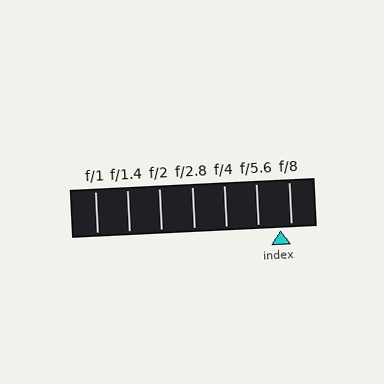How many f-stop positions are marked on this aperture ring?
There are 7 f-stop positions marked.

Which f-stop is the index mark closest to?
The index mark is closest to f/8.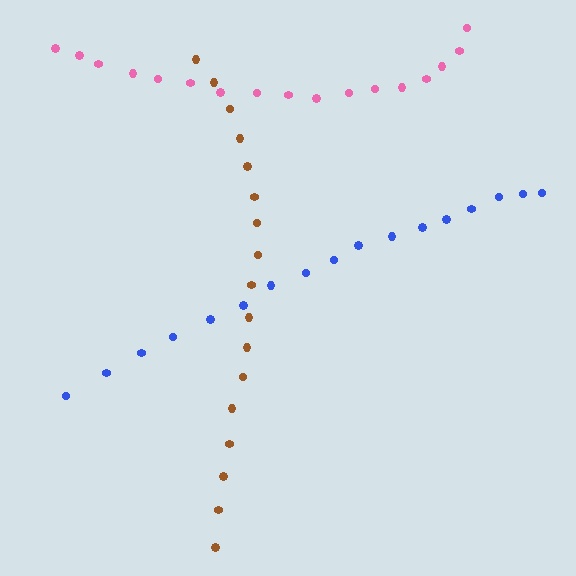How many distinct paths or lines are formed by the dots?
There are 3 distinct paths.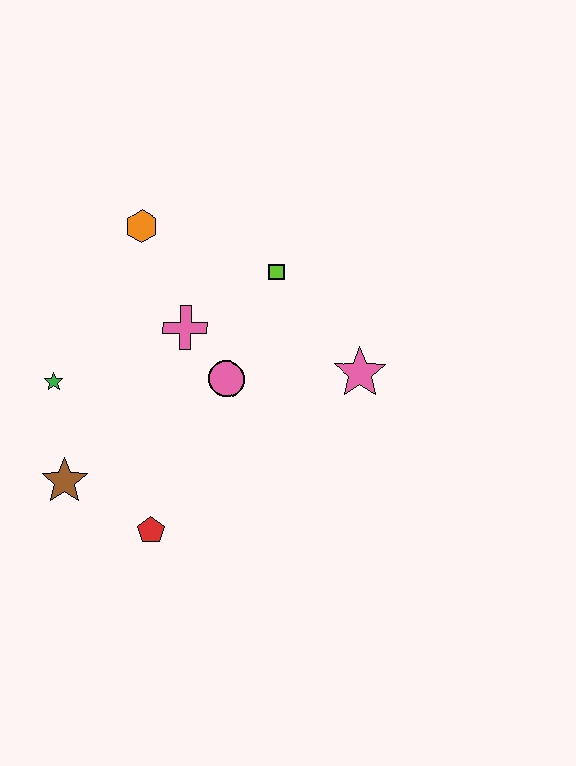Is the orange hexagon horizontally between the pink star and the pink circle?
No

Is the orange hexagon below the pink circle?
No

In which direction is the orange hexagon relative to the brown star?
The orange hexagon is above the brown star.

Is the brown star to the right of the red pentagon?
No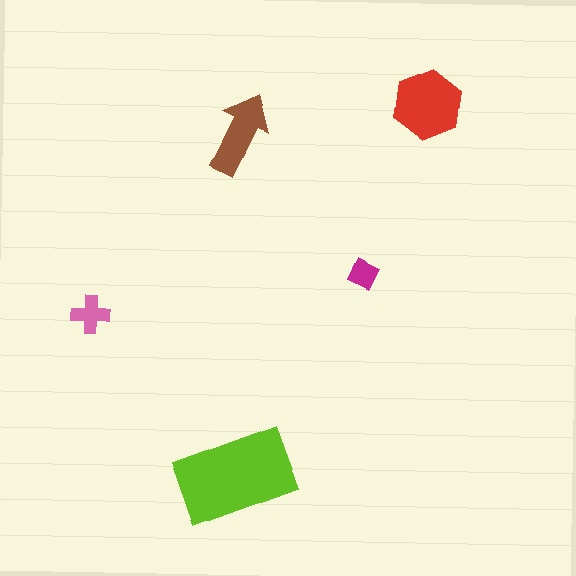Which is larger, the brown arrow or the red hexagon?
The red hexagon.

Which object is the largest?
The lime rectangle.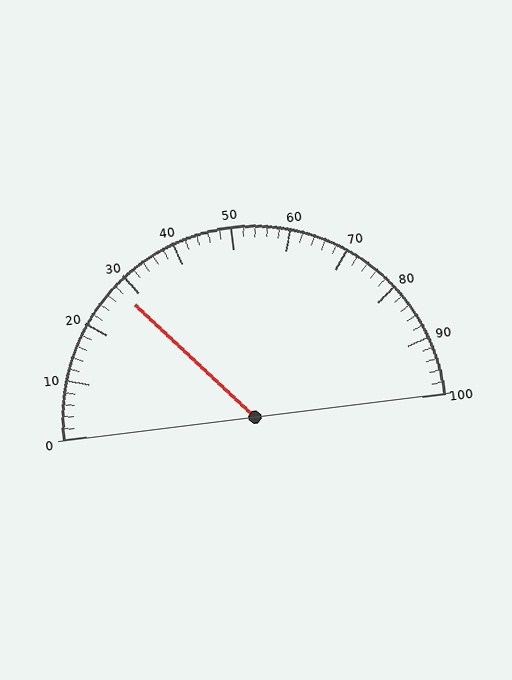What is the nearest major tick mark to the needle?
The nearest major tick mark is 30.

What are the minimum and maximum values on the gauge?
The gauge ranges from 0 to 100.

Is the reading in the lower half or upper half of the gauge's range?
The reading is in the lower half of the range (0 to 100).